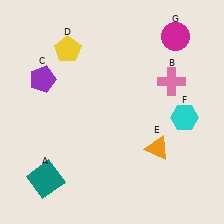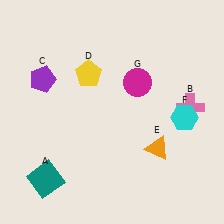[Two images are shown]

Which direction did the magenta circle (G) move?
The magenta circle (G) moved down.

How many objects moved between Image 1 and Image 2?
3 objects moved between the two images.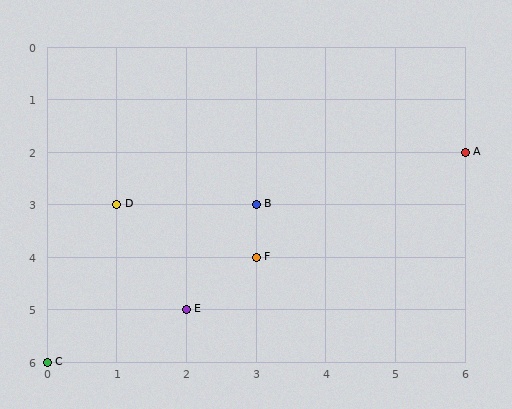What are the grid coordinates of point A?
Point A is at grid coordinates (6, 2).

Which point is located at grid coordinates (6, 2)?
Point A is at (6, 2).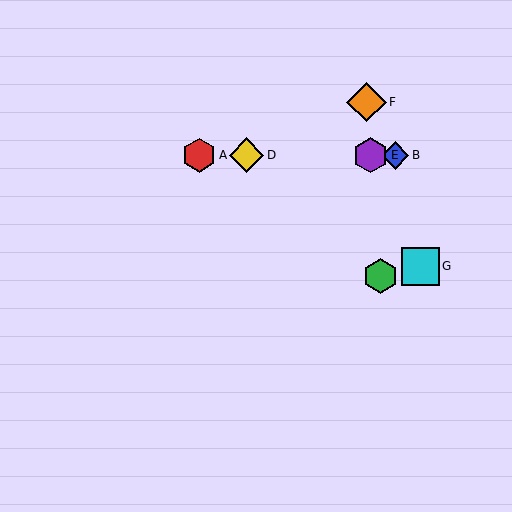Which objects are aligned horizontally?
Objects A, B, D, E are aligned horizontally.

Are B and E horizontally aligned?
Yes, both are at y≈155.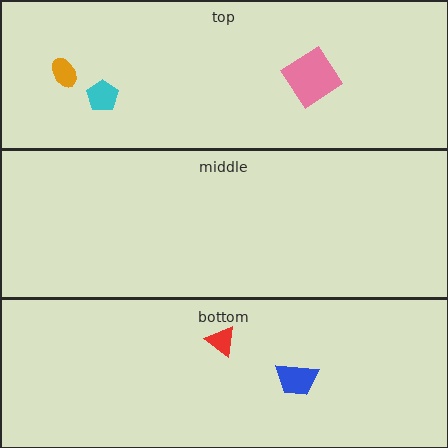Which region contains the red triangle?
The bottom region.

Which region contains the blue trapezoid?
The bottom region.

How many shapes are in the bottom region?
2.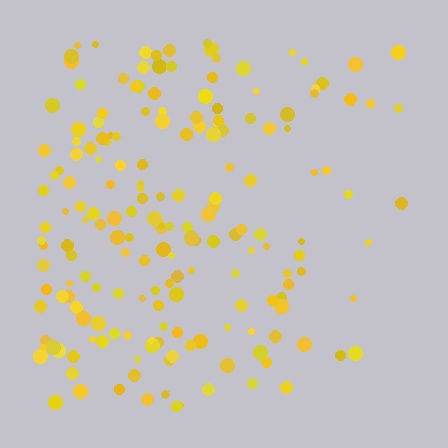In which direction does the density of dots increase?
From right to left, with the left side densest.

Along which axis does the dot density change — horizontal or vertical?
Horizontal.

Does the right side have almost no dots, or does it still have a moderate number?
Still a moderate number, just noticeably fewer than the left.